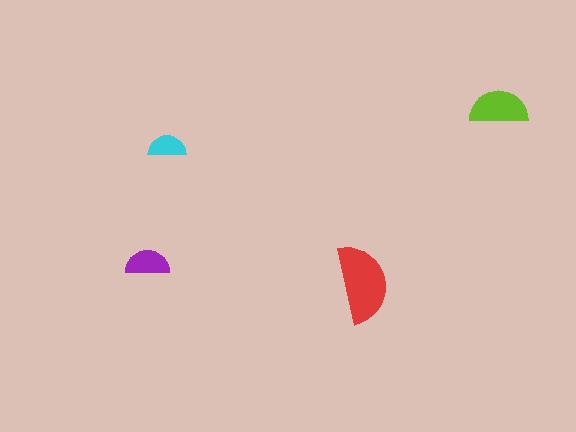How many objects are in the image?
There are 4 objects in the image.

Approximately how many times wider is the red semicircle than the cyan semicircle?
About 2 times wider.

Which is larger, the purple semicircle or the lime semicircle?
The lime one.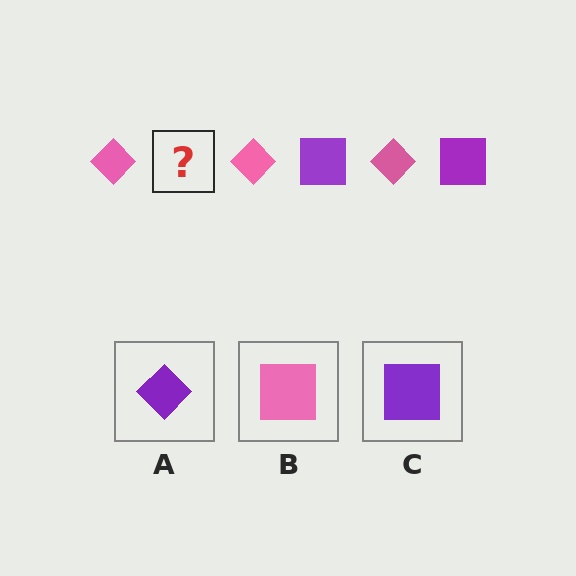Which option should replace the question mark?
Option C.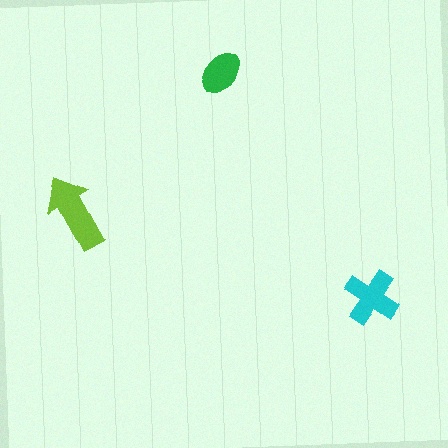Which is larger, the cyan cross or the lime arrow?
The lime arrow.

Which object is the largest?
The lime arrow.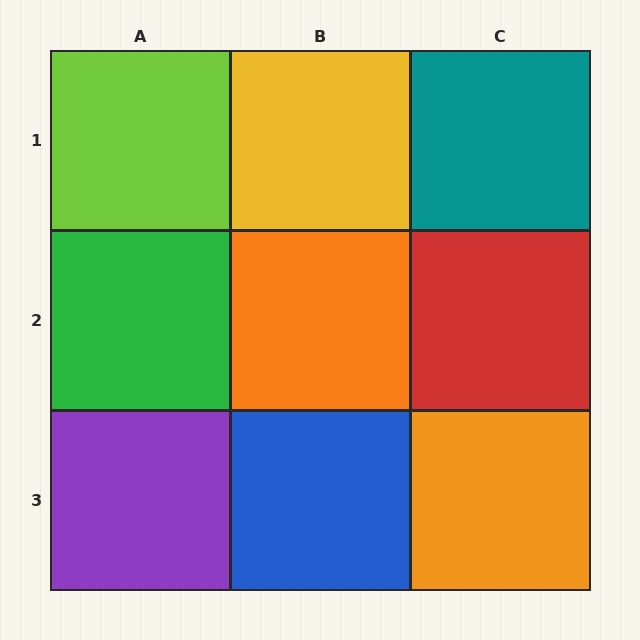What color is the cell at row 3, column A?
Purple.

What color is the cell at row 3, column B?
Blue.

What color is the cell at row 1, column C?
Teal.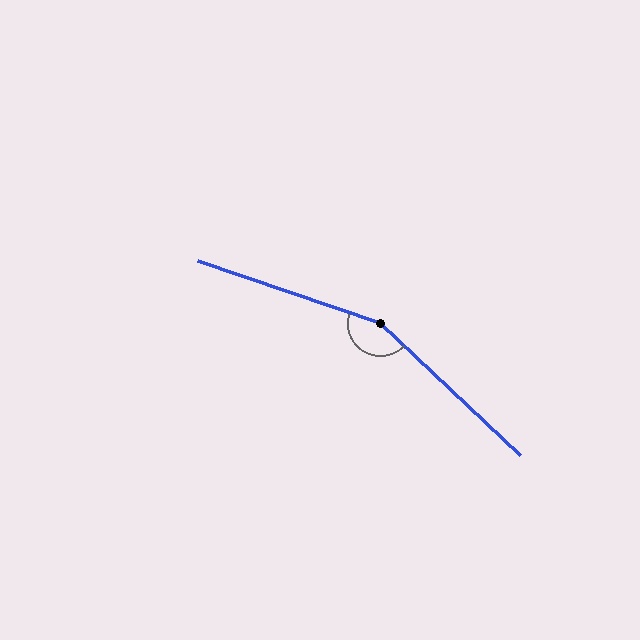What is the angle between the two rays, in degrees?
Approximately 156 degrees.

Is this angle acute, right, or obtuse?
It is obtuse.